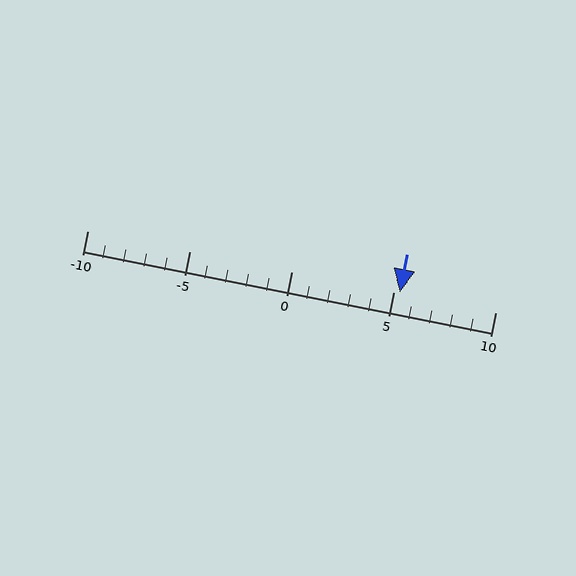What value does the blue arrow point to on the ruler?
The blue arrow points to approximately 5.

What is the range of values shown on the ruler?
The ruler shows values from -10 to 10.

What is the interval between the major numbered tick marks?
The major tick marks are spaced 5 units apart.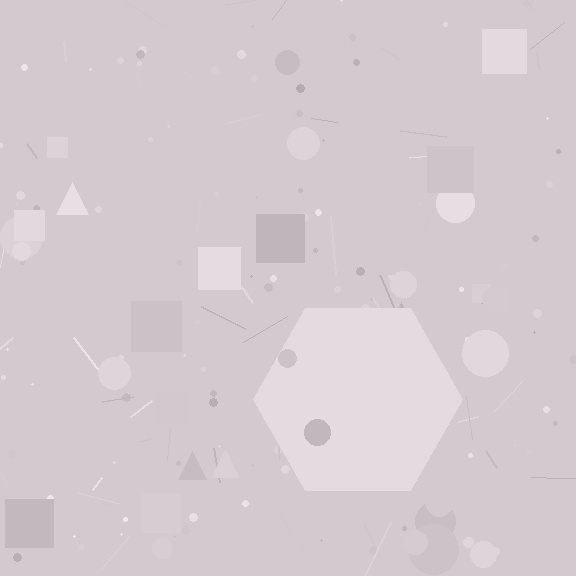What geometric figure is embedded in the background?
A hexagon is embedded in the background.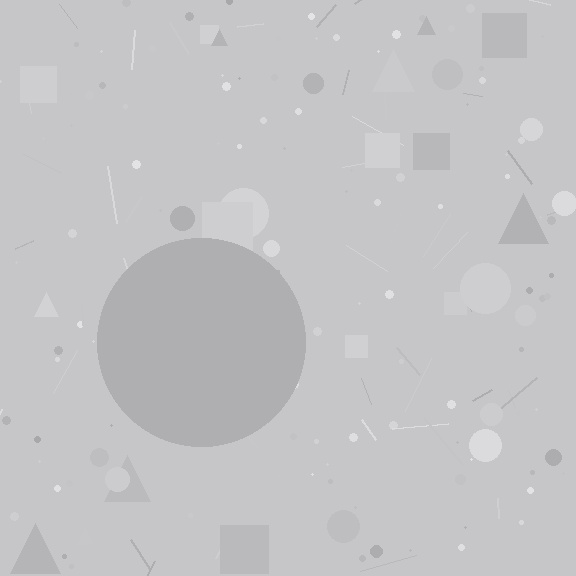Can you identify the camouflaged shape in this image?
The camouflaged shape is a circle.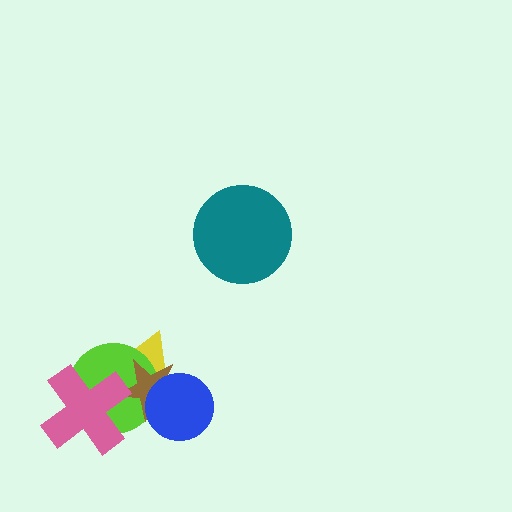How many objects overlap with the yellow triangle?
4 objects overlap with the yellow triangle.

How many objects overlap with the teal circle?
0 objects overlap with the teal circle.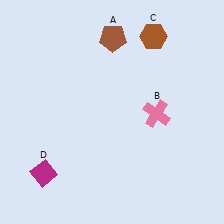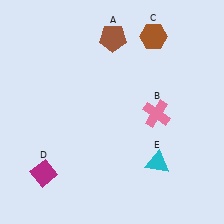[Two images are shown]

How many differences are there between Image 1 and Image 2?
There is 1 difference between the two images.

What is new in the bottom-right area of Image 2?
A cyan triangle (E) was added in the bottom-right area of Image 2.